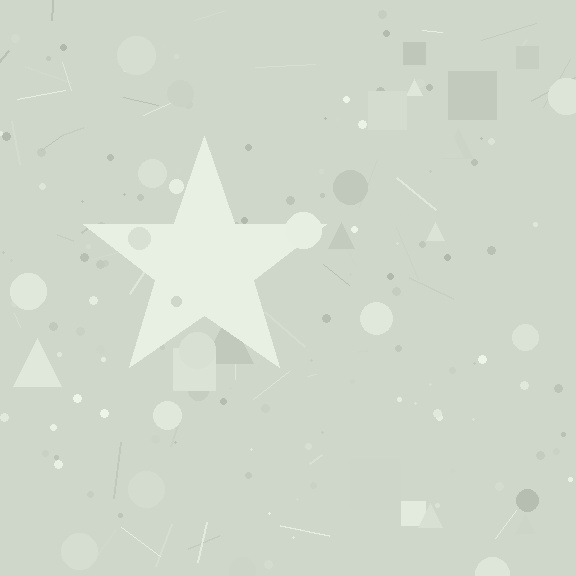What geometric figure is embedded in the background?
A star is embedded in the background.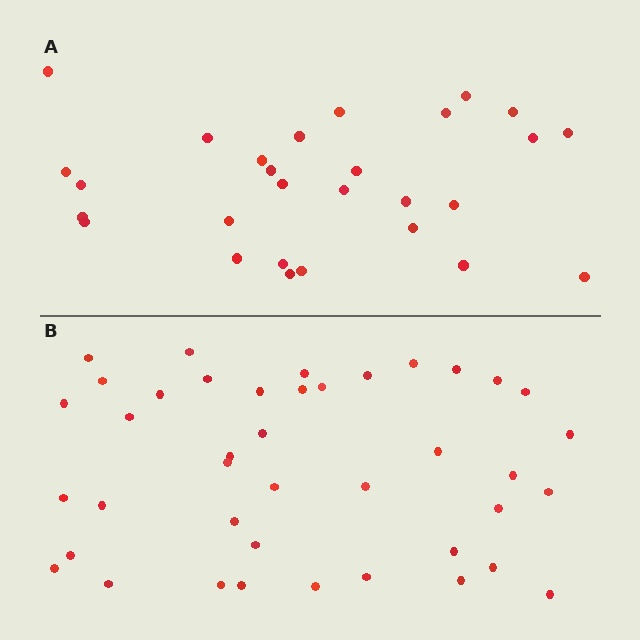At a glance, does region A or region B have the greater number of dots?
Region B (the bottom region) has more dots.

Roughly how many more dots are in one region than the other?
Region B has approximately 15 more dots than region A.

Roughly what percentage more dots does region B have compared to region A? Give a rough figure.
About 45% more.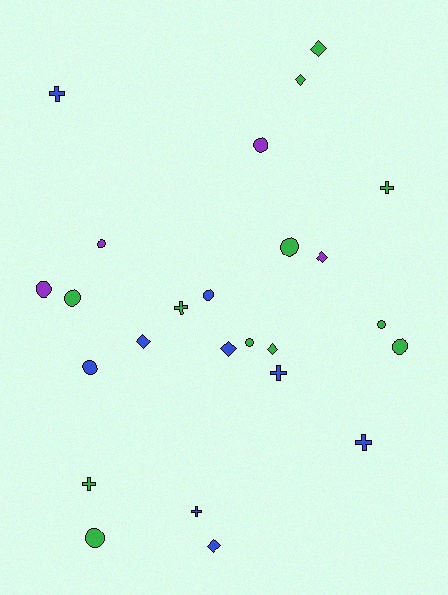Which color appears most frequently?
Green, with 12 objects.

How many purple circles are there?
There are 3 purple circles.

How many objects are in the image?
There are 25 objects.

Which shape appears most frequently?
Circle, with 11 objects.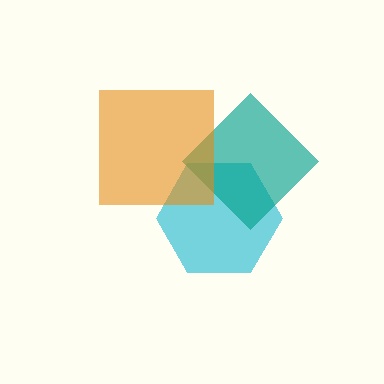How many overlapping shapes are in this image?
There are 3 overlapping shapes in the image.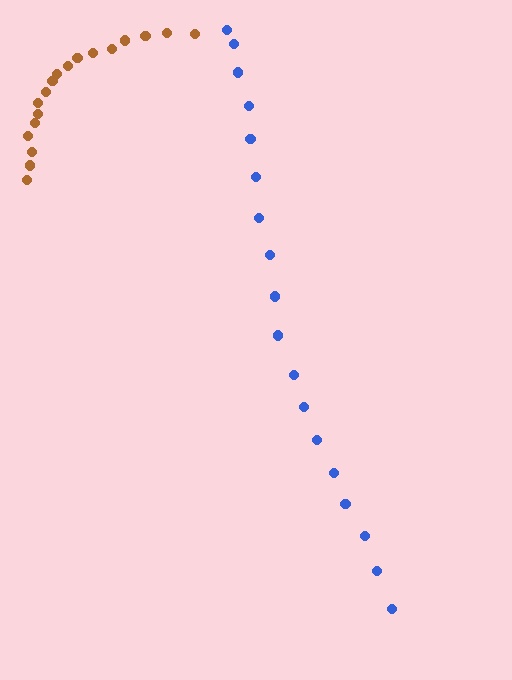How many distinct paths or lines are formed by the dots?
There are 2 distinct paths.